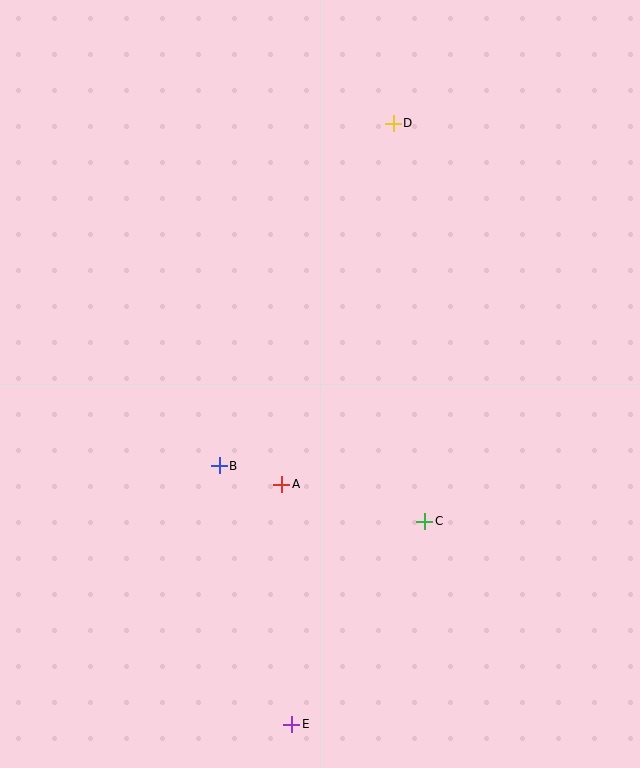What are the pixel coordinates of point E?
Point E is at (292, 724).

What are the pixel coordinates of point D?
Point D is at (393, 123).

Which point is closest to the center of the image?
Point A at (282, 484) is closest to the center.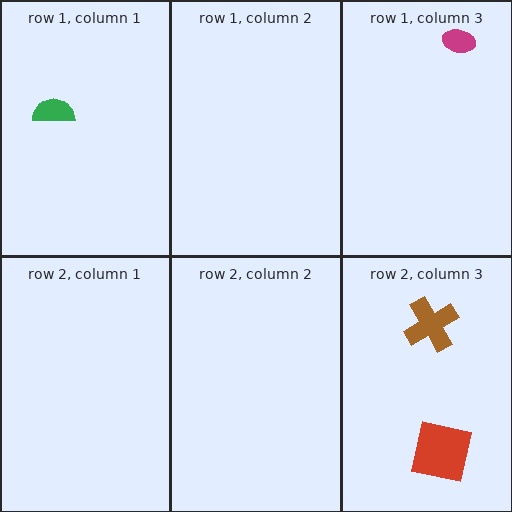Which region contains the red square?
The row 2, column 3 region.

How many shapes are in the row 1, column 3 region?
1.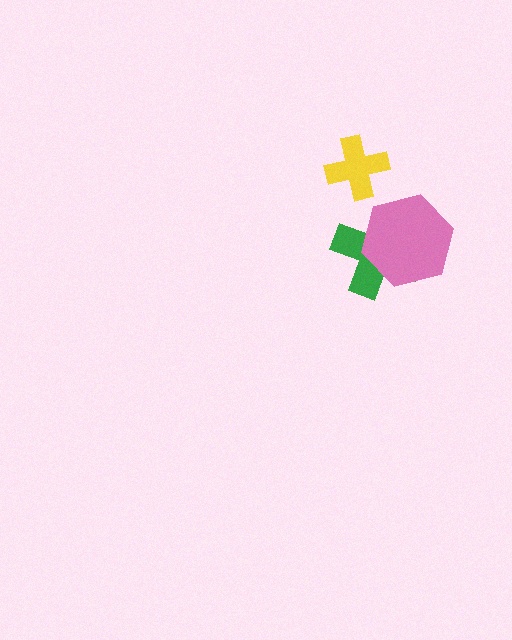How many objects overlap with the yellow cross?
0 objects overlap with the yellow cross.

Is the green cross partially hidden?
Yes, it is partially covered by another shape.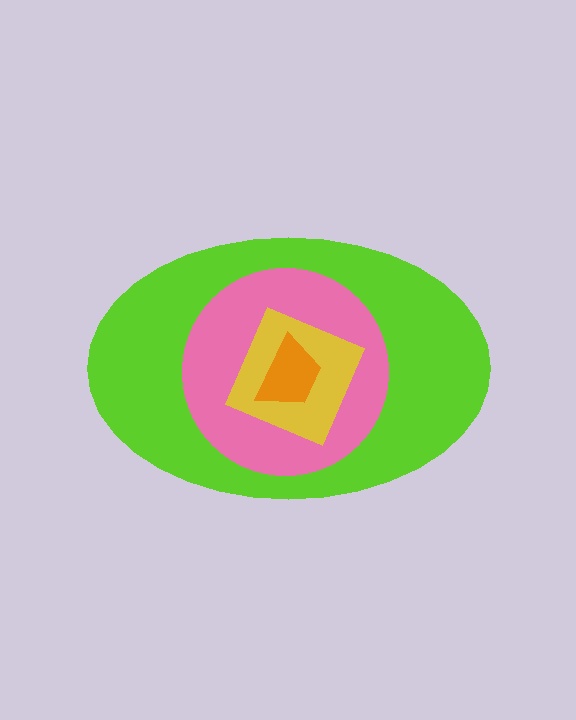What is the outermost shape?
The lime ellipse.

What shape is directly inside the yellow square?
The orange trapezoid.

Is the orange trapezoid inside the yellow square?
Yes.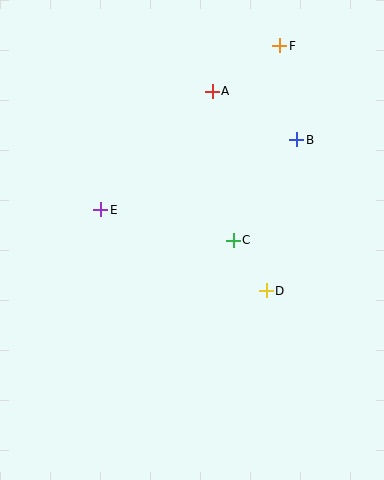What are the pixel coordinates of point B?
Point B is at (297, 140).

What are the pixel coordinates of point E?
Point E is at (101, 210).